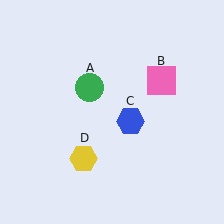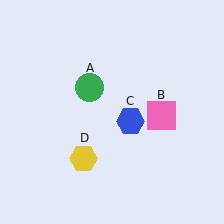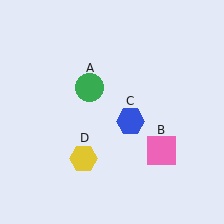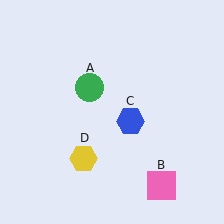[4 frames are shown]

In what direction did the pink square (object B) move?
The pink square (object B) moved down.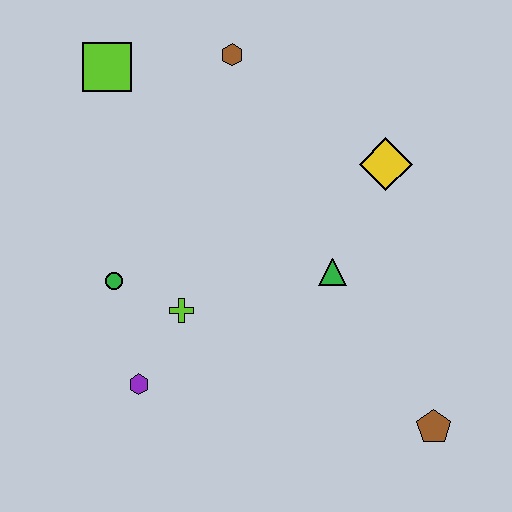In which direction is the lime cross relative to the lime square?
The lime cross is below the lime square.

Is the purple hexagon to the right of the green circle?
Yes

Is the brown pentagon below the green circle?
Yes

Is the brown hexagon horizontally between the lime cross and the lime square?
No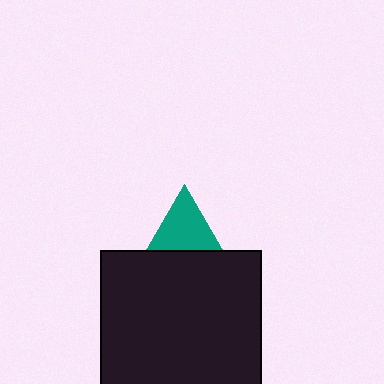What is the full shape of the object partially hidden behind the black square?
The partially hidden object is a teal triangle.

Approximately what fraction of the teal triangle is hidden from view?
Roughly 53% of the teal triangle is hidden behind the black square.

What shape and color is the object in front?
The object in front is a black square.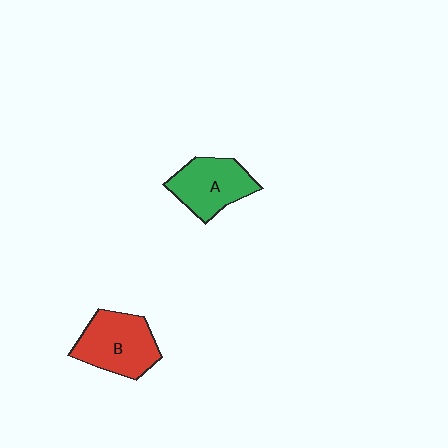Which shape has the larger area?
Shape B (red).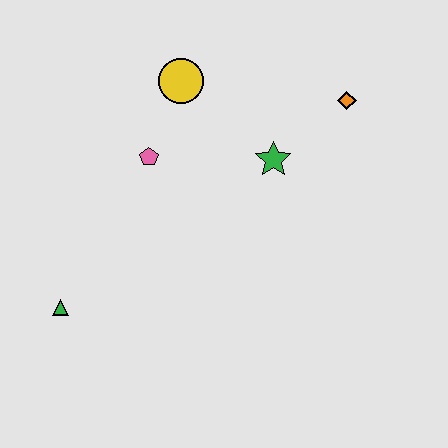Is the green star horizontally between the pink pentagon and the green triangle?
No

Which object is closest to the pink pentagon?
The yellow circle is closest to the pink pentagon.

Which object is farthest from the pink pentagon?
The orange diamond is farthest from the pink pentagon.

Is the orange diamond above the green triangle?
Yes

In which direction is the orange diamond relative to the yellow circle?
The orange diamond is to the right of the yellow circle.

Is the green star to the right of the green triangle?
Yes